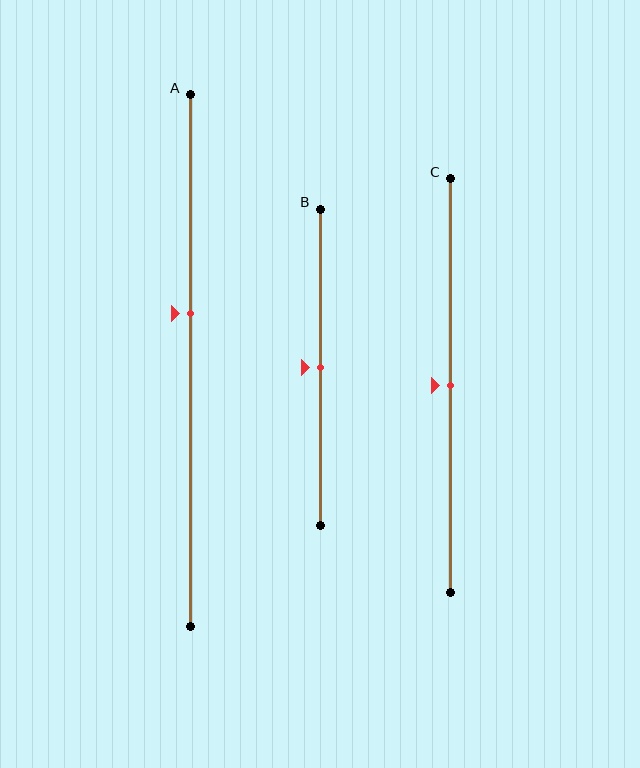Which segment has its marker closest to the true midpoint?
Segment B has its marker closest to the true midpoint.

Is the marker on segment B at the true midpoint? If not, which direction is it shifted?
Yes, the marker on segment B is at the true midpoint.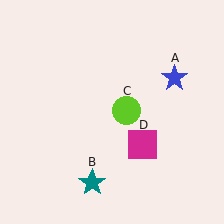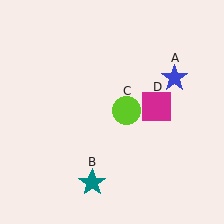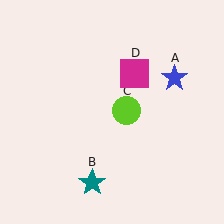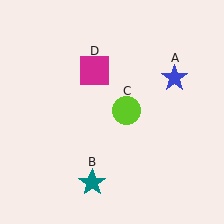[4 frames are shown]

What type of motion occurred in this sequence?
The magenta square (object D) rotated counterclockwise around the center of the scene.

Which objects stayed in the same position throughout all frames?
Blue star (object A) and teal star (object B) and lime circle (object C) remained stationary.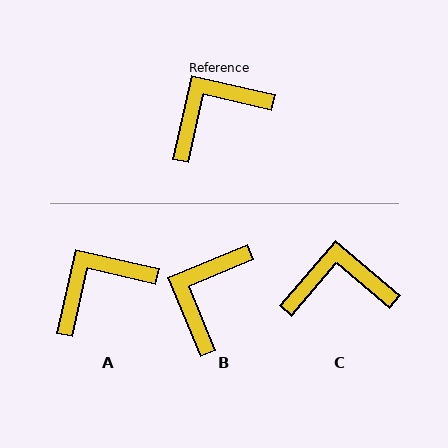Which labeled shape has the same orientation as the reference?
A.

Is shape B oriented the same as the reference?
No, it is off by about 35 degrees.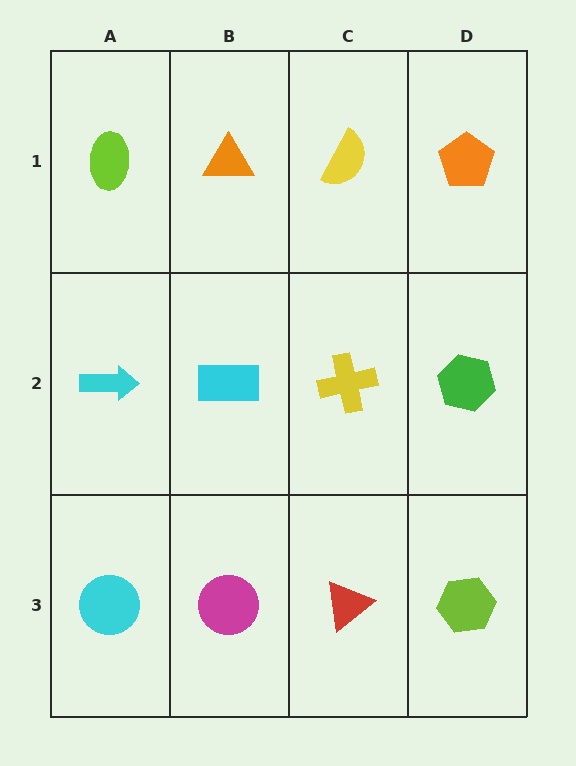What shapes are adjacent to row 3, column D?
A green hexagon (row 2, column D), a red triangle (row 3, column C).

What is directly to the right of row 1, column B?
A yellow semicircle.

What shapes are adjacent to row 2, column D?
An orange pentagon (row 1, column D), a lime hexagon (row 3, column D), a yellow cross (row 2, column C).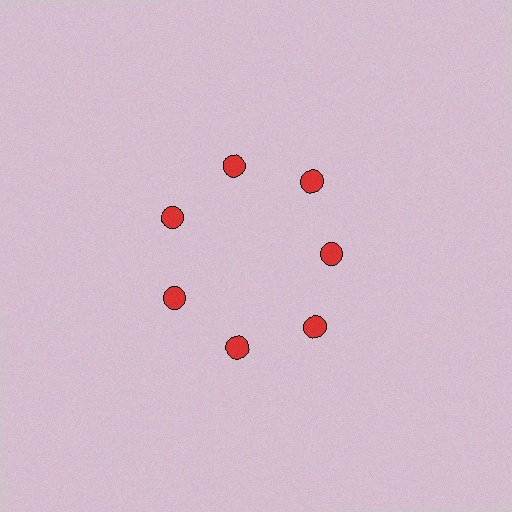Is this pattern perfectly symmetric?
No. The 7 red circles are arranged in a ring, but one element near the 3 o'clock position is pulled inward toward the center, breaking the 7-fold rotational symmetry.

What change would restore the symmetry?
The symmetry would be restored by moving it outward, back onto the ring so that all 7 circles sit at equal angles and equal distance from the center.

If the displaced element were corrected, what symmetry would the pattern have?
It would have 7-fold rotational symmetry — the pattern would map onto itself every 51 degrees.